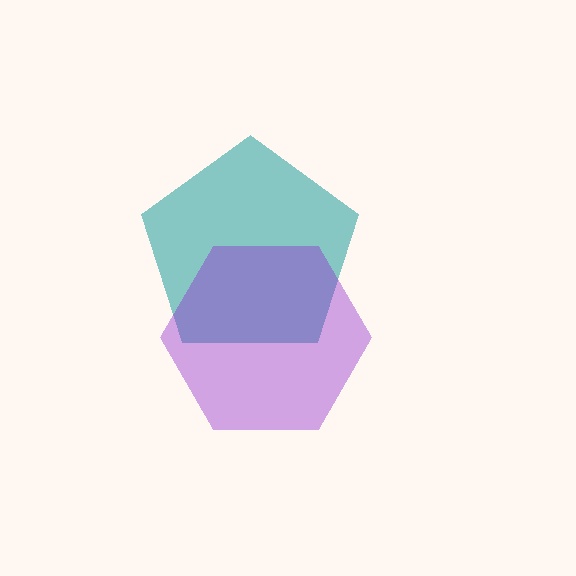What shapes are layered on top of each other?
The layered shapes are: a teal pentagon, a purple hexagon.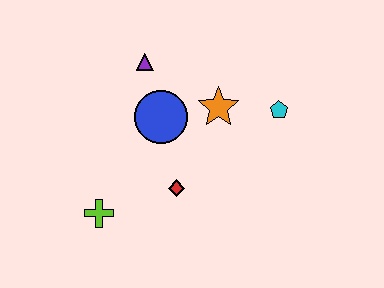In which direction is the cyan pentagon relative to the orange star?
The cyan pentagon is to the right of the orange star.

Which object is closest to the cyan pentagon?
The orange star is closest to the cyan pentagon.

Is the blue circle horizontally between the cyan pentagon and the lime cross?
Yes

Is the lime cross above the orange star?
No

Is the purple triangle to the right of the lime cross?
Yes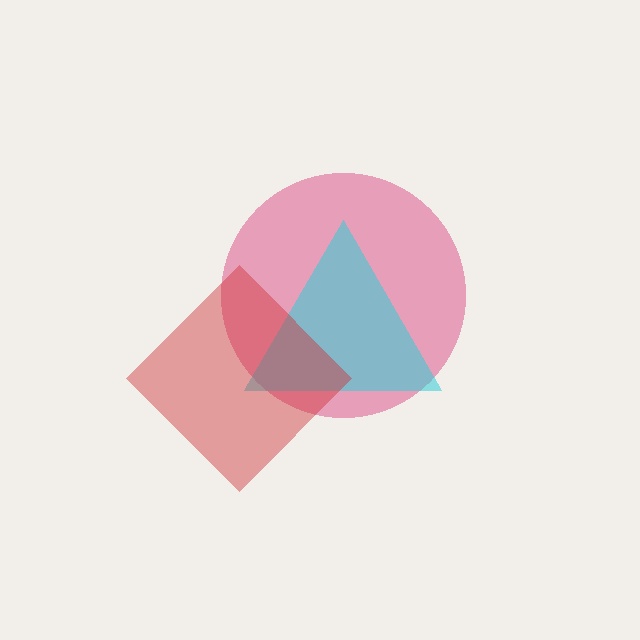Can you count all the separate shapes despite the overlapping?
Yes, there are 3 separate shapes.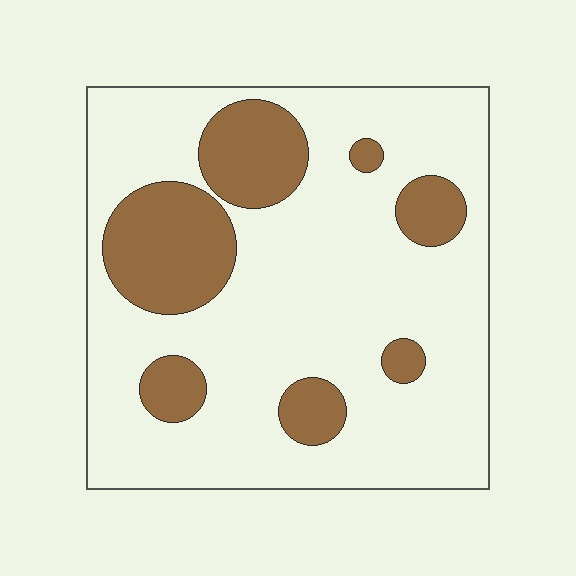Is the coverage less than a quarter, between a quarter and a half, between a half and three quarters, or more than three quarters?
Less than a quarter.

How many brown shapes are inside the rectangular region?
7.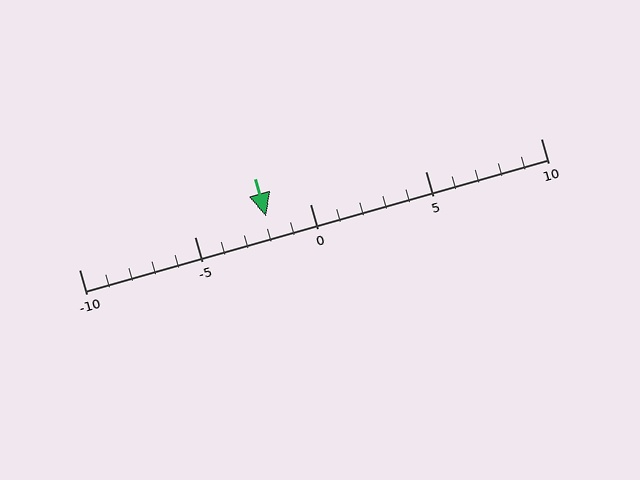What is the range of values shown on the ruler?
The ruler shows values from -10 to 10.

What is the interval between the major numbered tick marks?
The major tick marks are spaced 5 units apart.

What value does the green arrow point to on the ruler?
The green arrow points to approximately -2.